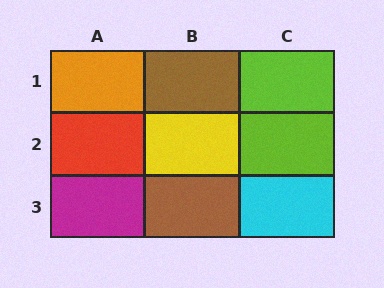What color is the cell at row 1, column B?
Brown.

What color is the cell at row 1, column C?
Lime.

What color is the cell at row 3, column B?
Brown.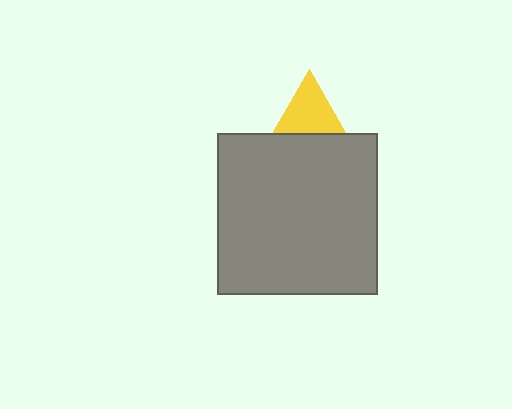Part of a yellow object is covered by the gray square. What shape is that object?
It is a triangle.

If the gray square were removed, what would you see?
You would see the complete yellow triangle.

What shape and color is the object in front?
The object in front is a gray square.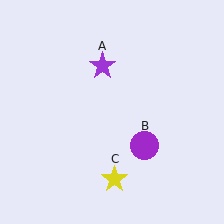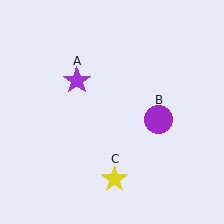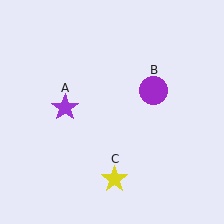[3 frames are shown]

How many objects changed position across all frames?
2 objects changed position: purple star (object A), purple circle (object B).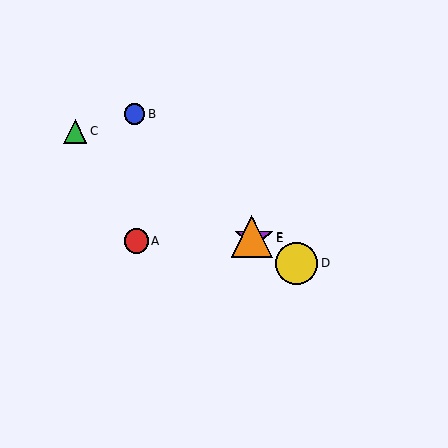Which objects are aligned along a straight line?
Objects C, D, E, F are aligned along a straight line.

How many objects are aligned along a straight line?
4 objects (C, D, E, F) are aligned along a straight line.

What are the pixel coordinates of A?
Object A is at (136, 241).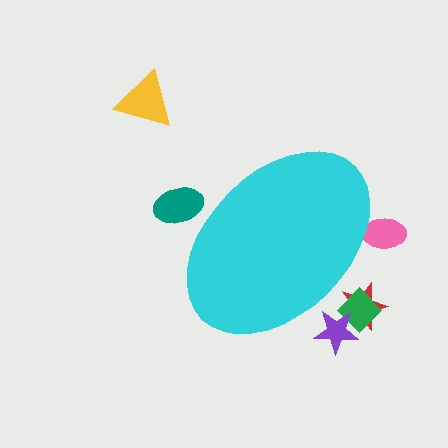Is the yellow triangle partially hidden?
No, the yellow triangle is fully visible.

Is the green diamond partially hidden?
Yes, the green diamond is partially hidden behind the cyan ellipse.